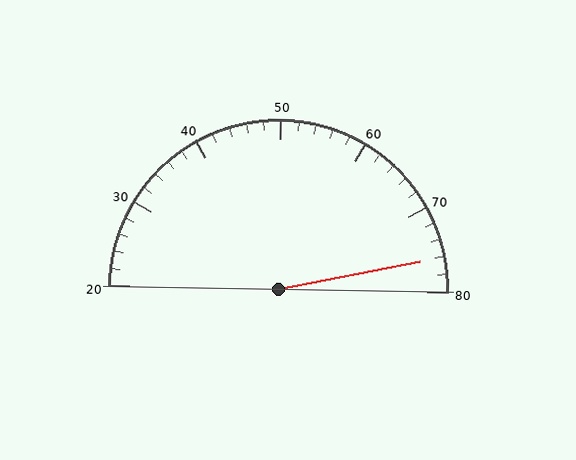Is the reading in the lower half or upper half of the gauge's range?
The reading is in the upper half of the range (20 to 80).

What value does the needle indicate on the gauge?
The needle indicates approximately 76.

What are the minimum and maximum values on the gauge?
The gauge ranges from 20 to 80.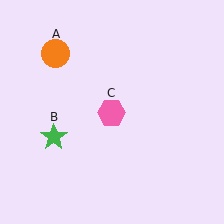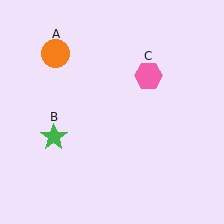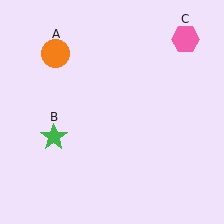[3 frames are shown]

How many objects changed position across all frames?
1 object changed position: pink hexagon (object C).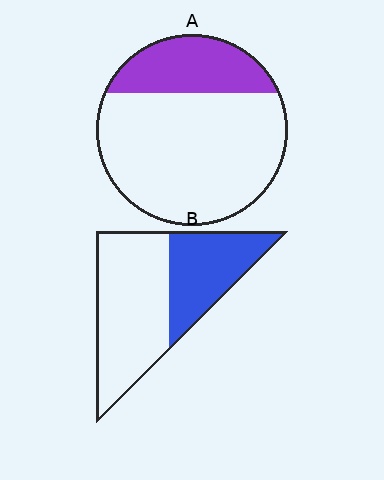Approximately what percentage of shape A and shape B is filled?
A is approximately 25% and B is approximately 40%.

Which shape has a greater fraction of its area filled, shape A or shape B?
Shape B.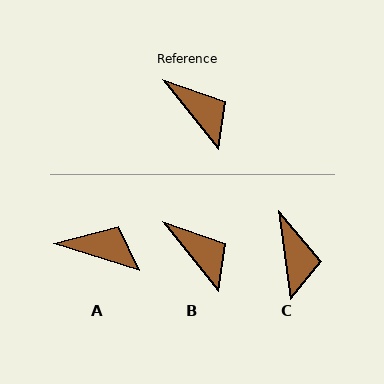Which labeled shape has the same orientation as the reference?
B.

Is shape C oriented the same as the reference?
No, it is off by about 31 degrees.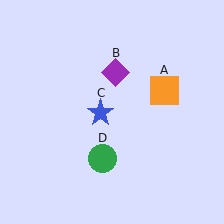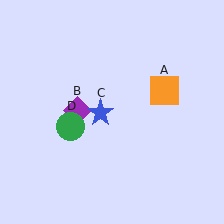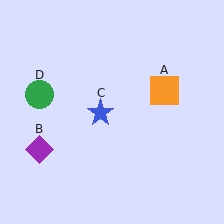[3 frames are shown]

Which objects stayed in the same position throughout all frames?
Orange square (object A) and blue star (object C) remained stationary.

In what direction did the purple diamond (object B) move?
The purple diamond (object B) moved down and to the left.